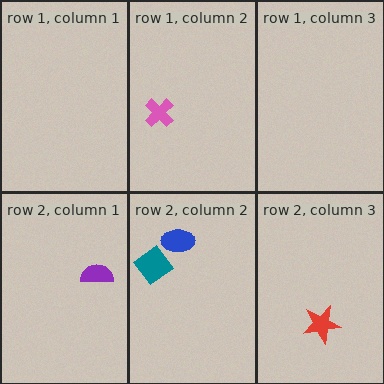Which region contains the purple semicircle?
The row 2, column 1 region.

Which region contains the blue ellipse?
The row 2, column 2 region.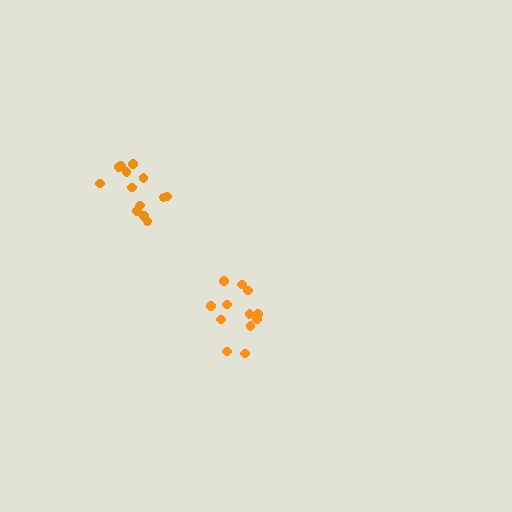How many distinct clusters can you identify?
There are 2 distinct clusters.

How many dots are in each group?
Group 1: 12 dots, Group 2: 13 dots (25 total).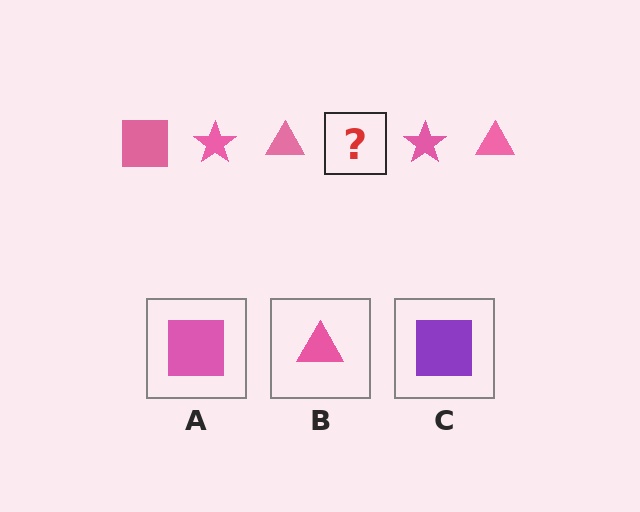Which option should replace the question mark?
Option A.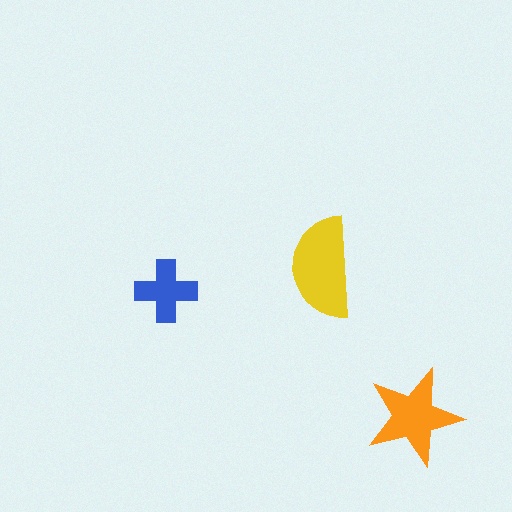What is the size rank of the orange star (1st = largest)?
2nd.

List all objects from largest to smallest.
The yellow semicircle, the orange star, the blue cross.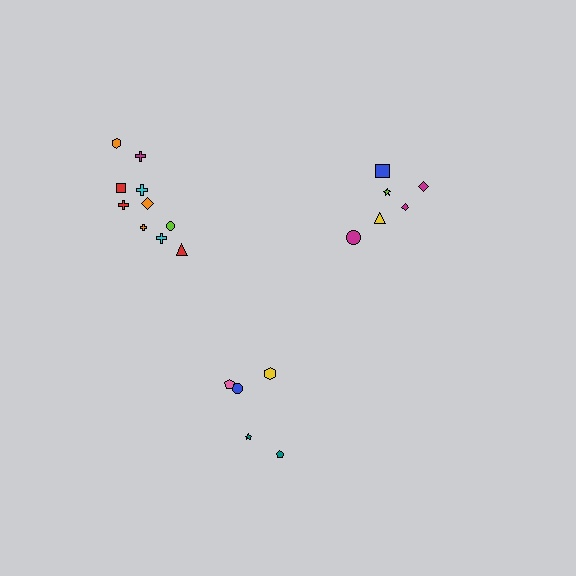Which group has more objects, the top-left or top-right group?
The top-left group.